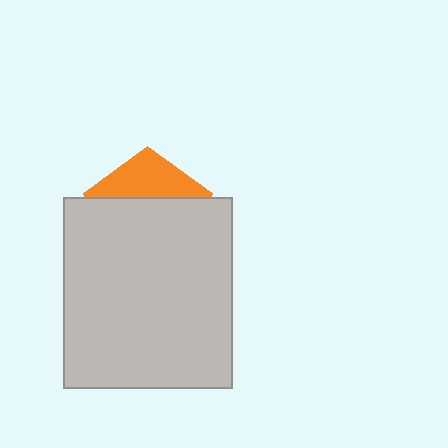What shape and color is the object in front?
The object in front is a light gray rectangle.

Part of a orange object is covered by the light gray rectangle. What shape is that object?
It is a pentagon.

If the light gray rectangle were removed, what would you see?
You would see the complete orange pentagon.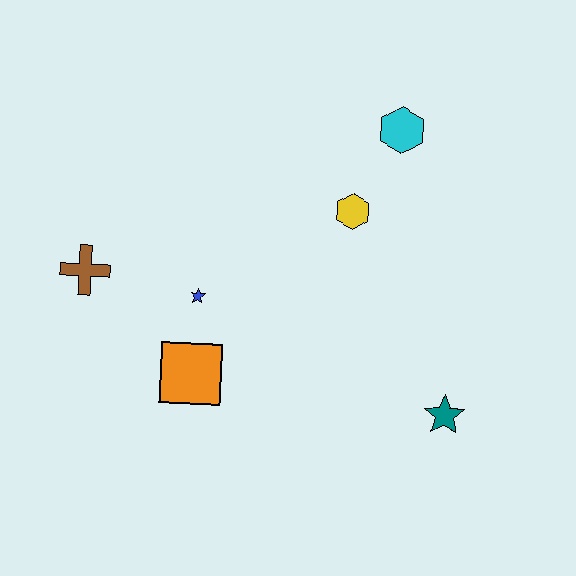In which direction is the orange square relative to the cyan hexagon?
The orange square is below the cyan hexagon.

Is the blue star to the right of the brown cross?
Yes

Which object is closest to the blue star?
The orange square is closest to the blue star.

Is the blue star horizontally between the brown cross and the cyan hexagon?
Yes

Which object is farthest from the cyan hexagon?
The brown cross is farthest from the cyan hexagon.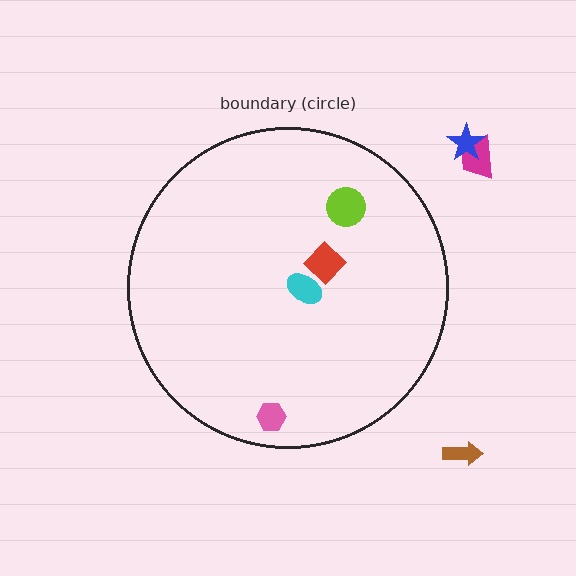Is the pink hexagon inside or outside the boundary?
Inside.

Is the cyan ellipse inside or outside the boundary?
Inside.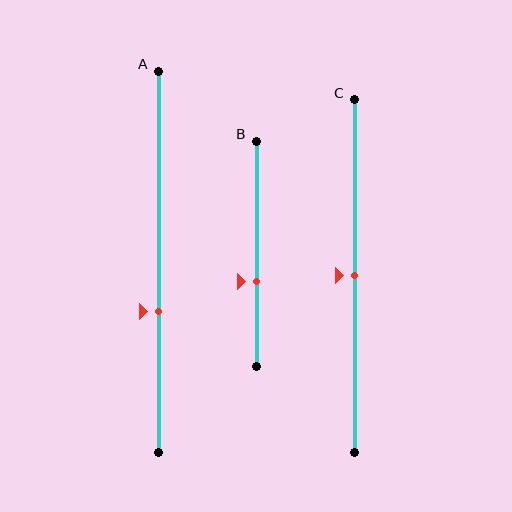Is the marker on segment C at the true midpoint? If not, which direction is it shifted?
Yes, the marker on segment C is at the true midpoint.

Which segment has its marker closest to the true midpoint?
Segment C has its marker closest to the true midpoint.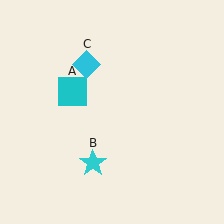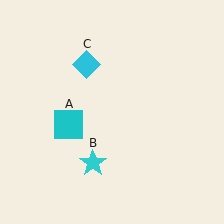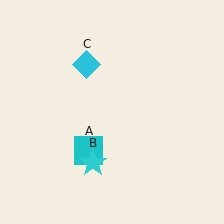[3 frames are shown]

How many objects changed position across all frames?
1 object changed position: cyan square (object A).